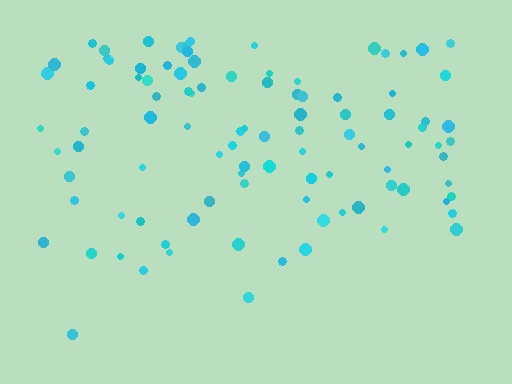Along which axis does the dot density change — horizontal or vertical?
Vertical.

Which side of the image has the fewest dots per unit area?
The bottom.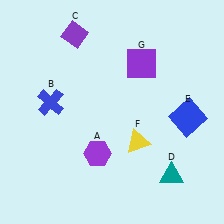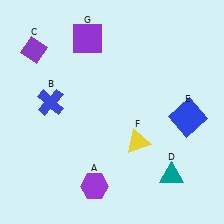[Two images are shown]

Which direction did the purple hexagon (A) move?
The purple hexagon (A) moved down.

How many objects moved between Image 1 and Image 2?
3 objects moved between the two images.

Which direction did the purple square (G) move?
The purple square (G) moved left.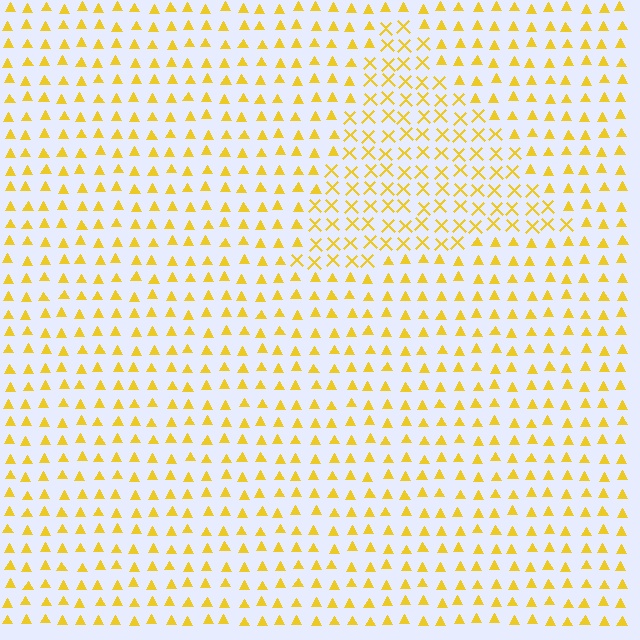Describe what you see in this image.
The image is filled with small yellow elements arranged in a uniform grid. A triangle-shaped region contains X marks, while the surrounding area contains triangles. The boundary is defined purely by the change in element shape.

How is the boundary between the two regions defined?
The boundary is defined by a change in element shape: X marks inside vs. triangles outside. All elements share the same color and spacing.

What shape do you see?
I see a triangle.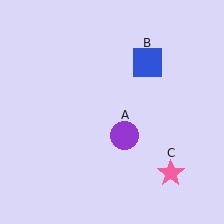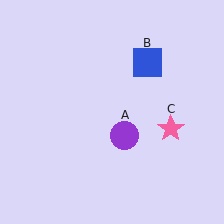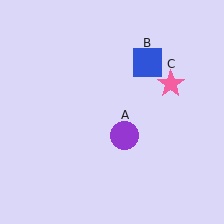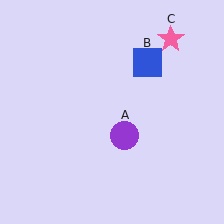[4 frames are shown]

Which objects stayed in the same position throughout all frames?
Purple circle (object A) and blue square (object B) remained stationary.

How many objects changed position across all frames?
1 object changed position: pink star (object C).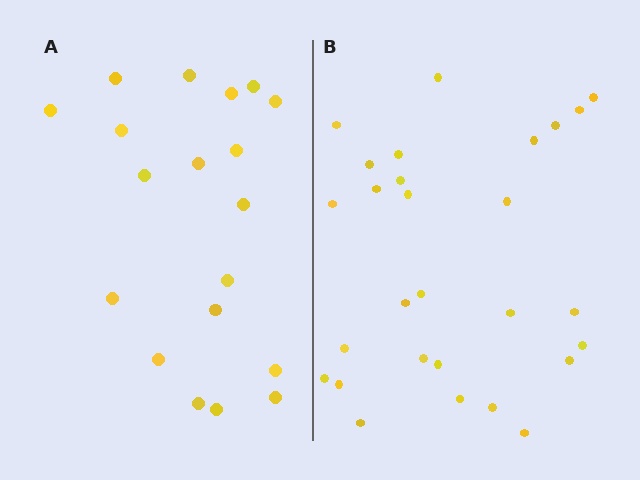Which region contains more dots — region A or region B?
Region B (the right region) has more dots.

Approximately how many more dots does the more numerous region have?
Region B has roughly 8 or so more dots than region A.